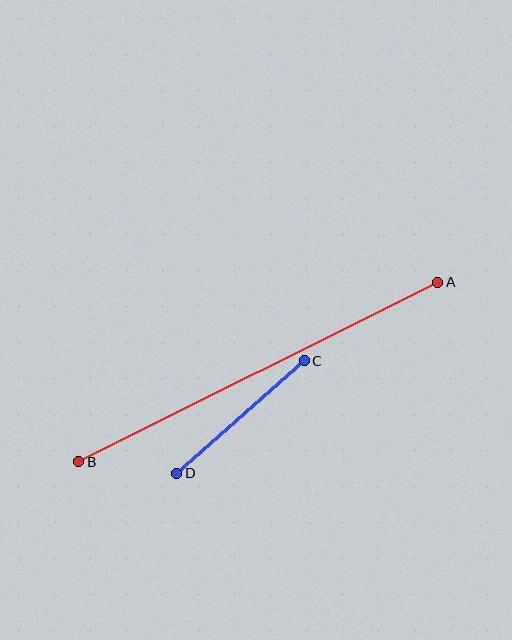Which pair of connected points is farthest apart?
Points A and B are farthest apart.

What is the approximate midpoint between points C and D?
The midpoint is at approximately (240, 417) pixels.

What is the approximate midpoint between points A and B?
The midpoint is at approximately (258, 372) pixels.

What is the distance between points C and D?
The distance is approximately 170 pixels.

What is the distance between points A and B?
The distance is approximately 401 pixels.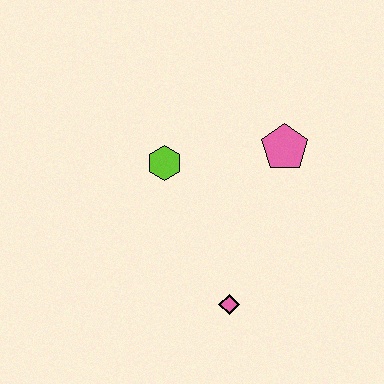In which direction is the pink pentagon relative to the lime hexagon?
The pink pentagon is to the right of the lime hexagon.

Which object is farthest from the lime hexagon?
The pink diamond is farthest from the lime hexagon.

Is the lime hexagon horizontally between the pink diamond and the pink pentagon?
No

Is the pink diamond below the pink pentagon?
Yes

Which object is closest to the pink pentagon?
The lime hexagon is closest to the pink pentagon.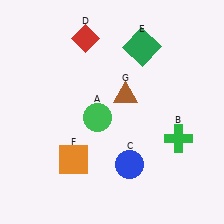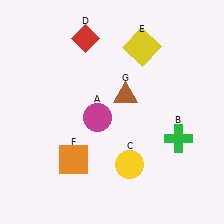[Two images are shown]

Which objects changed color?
A changed from green to magenta. C changed from blue to yellow. E changed from green to yellow.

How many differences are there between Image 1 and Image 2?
There are 3 differences between the two images.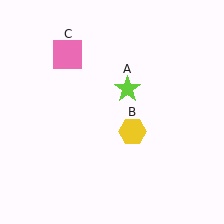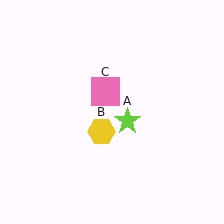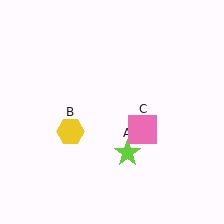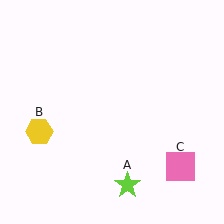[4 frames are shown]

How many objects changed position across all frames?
3 objects changed position: lime star (object A), yellow hexagon (object B), pink square (object C).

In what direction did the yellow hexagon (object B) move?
The yellow hexagon (object B) moved left.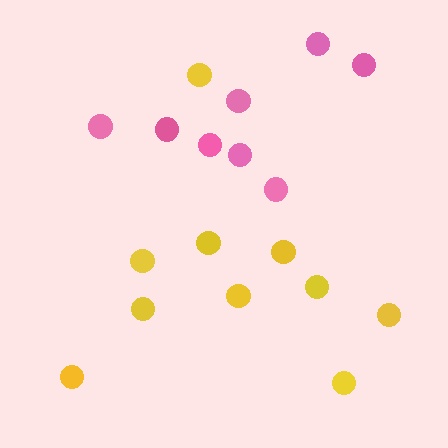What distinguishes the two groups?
There are 2 groups: one group of yellow circles (10) and one group of pink circles (8).